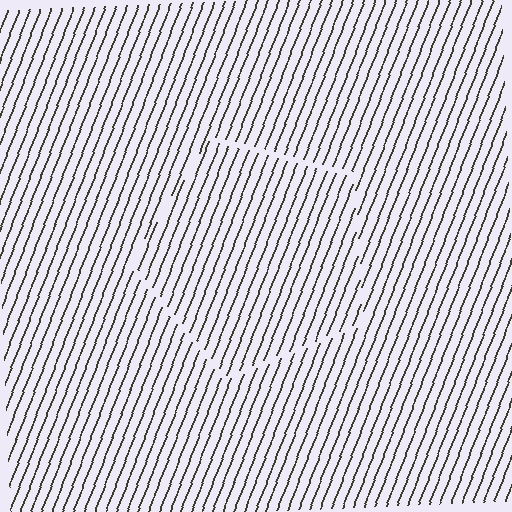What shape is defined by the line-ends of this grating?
An illusory pentagon. The interior of the shape contains the same grating, shifted by half a period — the contour is defined by the phase discontinuity where line-ends from the inner and outer gratings abut.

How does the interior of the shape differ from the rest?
The interior of the shape contains the same grating, shifted by half a period — the contour is defined by the phase discontinuity where line-ends from the inner and outer gratings abut.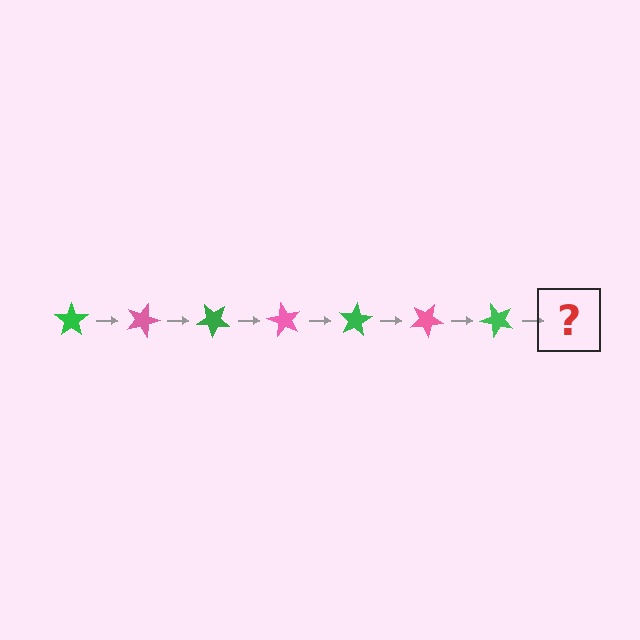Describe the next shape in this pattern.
It should be a pink star, rotated 140 degrees from the start.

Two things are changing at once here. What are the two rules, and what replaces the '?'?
The two rules are that it rotates 20 degrees each step and the color cycles through green and pink. The '?' should be a pink star, rotated 140 degrees from the start.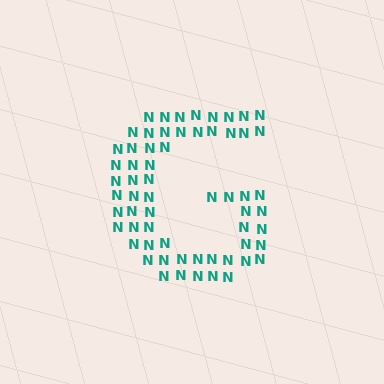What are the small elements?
The small elements are letter N's.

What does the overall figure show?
The overall figure shows the letter G.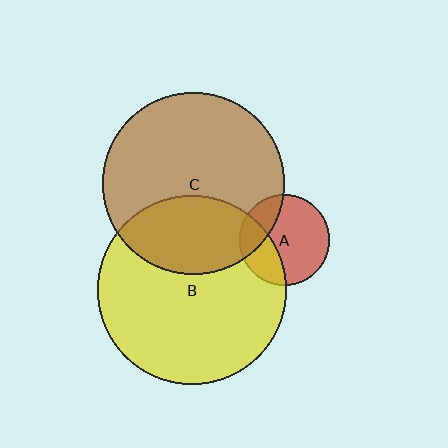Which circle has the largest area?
Circle B (yellow).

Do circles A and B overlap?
Yes.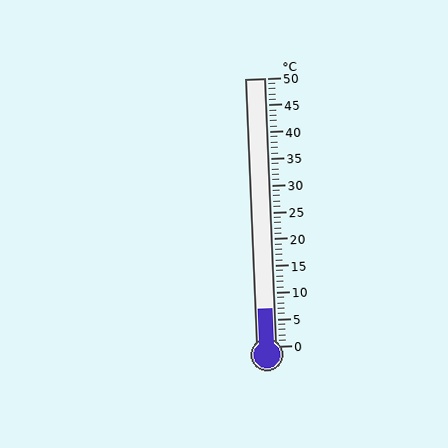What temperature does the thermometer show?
The thermometer shows approximately 7°C.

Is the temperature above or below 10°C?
The temperature is below 10°C.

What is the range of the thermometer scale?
The thermometer scale ranges from 0°C to 50°C.